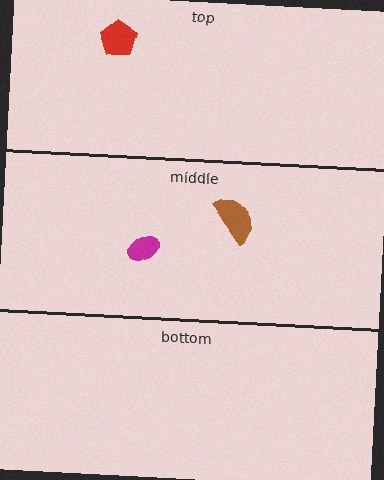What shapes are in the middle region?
The magenta ellipse, the brown semicircle.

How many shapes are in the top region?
1.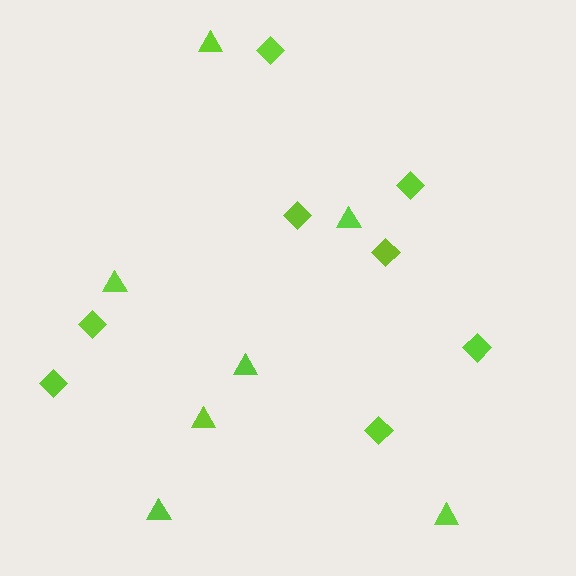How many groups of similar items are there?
There are 2 groups: one group of diamonds (8) and one group of triangles (7).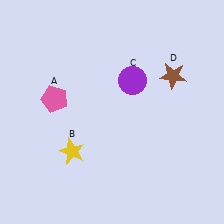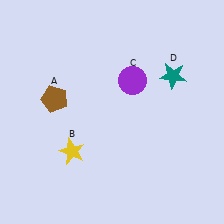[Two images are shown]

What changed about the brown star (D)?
In Image 1, D is brown. In Image 2, it changed to teal.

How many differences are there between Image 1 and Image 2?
There are 2 differences between the two images.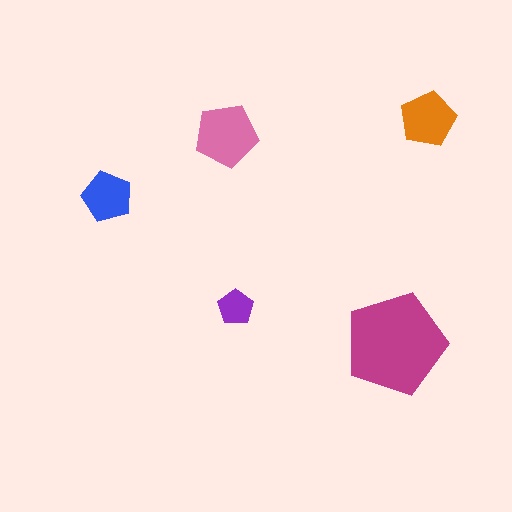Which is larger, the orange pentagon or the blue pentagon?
The orange one.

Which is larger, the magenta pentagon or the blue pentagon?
The magenta one.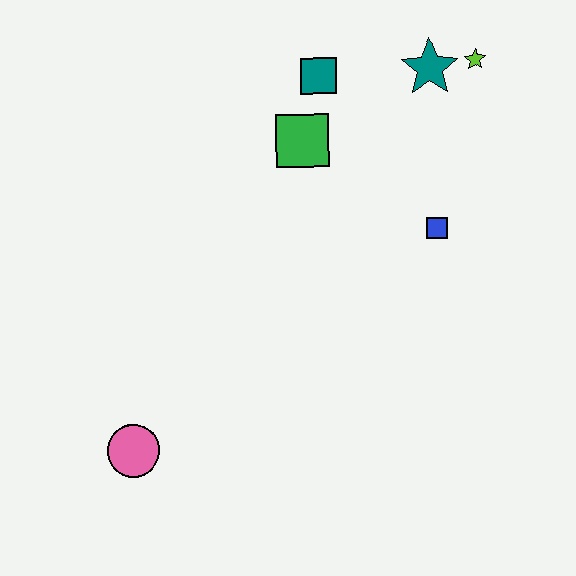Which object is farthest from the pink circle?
The lime star is farthest from the pink circle.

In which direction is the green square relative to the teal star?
The green square is to the left of the teal star.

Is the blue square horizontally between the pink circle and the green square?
No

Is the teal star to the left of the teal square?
No